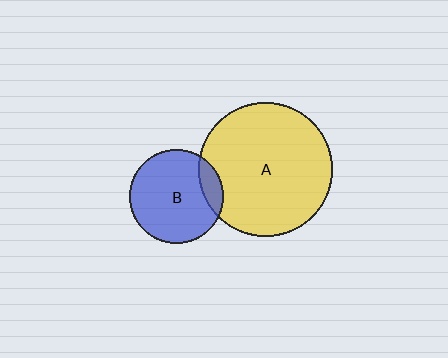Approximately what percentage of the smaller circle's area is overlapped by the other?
Approximately 15%.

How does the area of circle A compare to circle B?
Approximately 2.0 times.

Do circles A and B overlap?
Yes.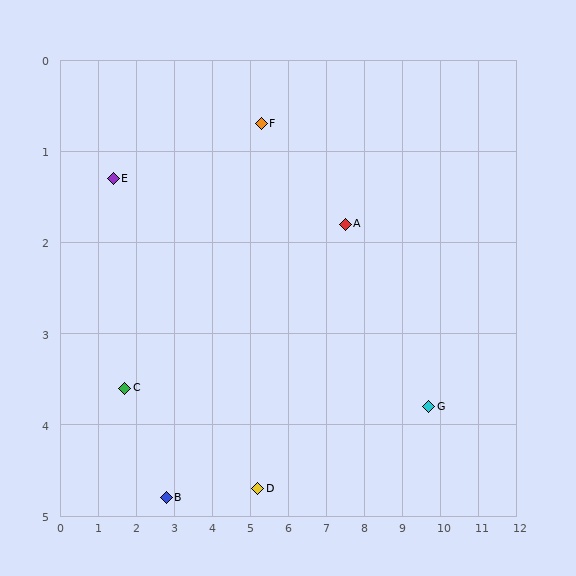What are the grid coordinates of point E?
Point E is at approximately (1.4, 1.3).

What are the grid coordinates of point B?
Point B is at approximately (2.8, 4.8).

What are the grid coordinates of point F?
Point F is at approximately (5.3, 0.7).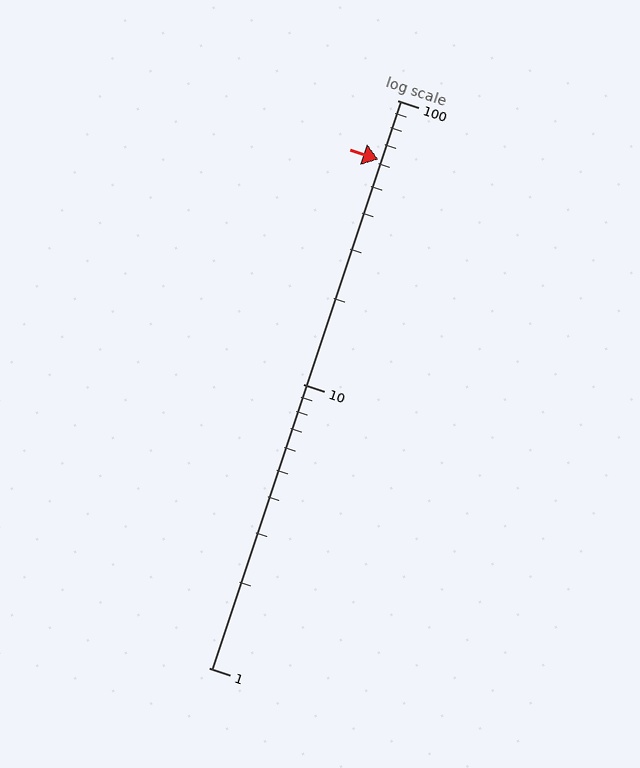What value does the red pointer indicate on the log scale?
The pointer indicates approximately 62.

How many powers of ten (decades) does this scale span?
The scale spans 2 decades, from 1 to 100.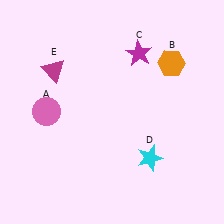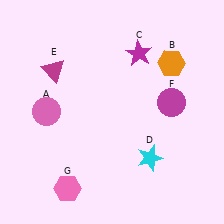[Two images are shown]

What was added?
A magenta circle (F), a pink hexagon (G) were added in Image 2.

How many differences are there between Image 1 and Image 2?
There are 2 differences between the two images.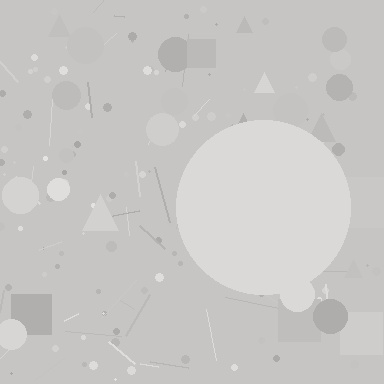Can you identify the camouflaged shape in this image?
The camouflaged shape is a circle.